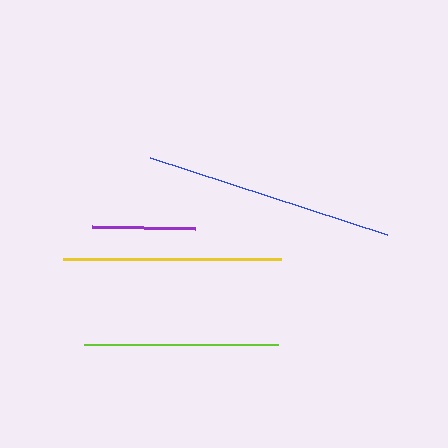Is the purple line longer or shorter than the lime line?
The lime line is longer than the purple line.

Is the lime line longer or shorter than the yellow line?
The yellow line is longer than the lime line.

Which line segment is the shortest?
The purple line is the shortest at approximately 103 pixels.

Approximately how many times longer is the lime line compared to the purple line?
The lime line is approximately 1.9 times the length of the purple line.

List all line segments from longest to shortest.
From longest to shortest: blue, yellow, lime, purple.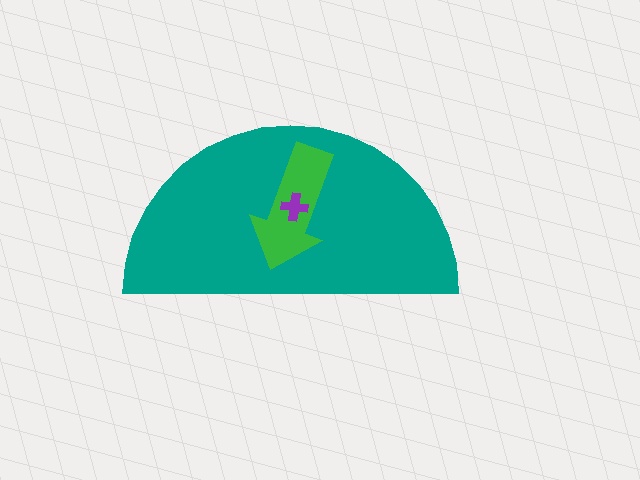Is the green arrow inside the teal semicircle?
Yes.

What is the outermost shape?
The teal semicircle.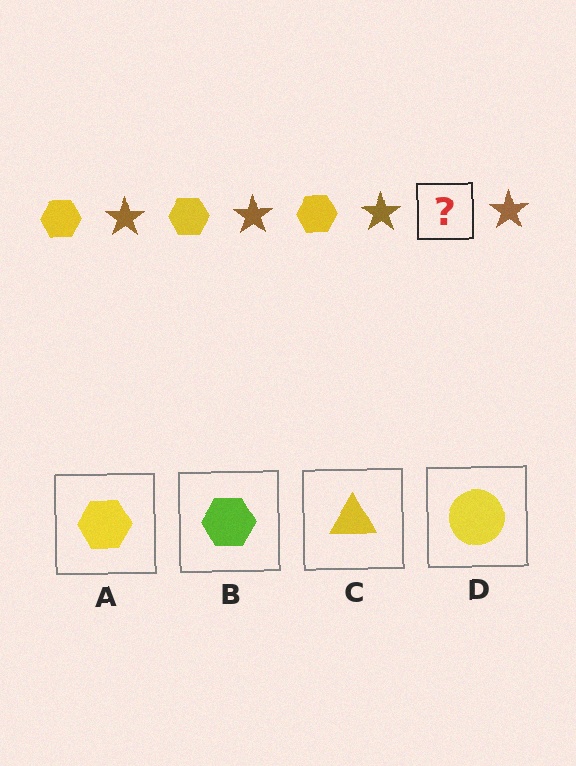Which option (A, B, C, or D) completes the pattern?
A.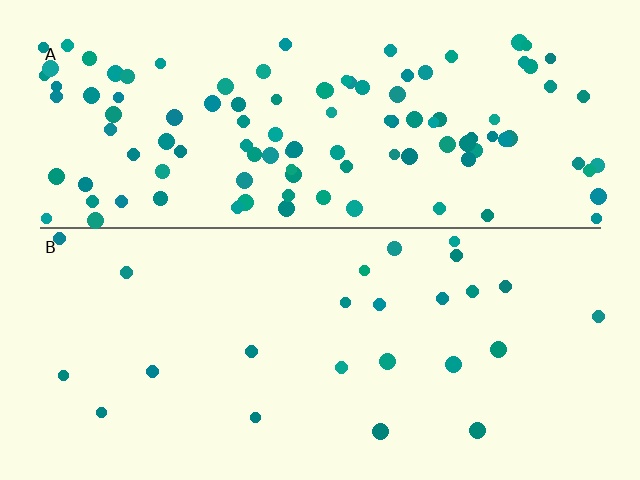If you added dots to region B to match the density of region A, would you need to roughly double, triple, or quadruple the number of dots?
Approximately quadruple.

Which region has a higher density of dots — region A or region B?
A (the top).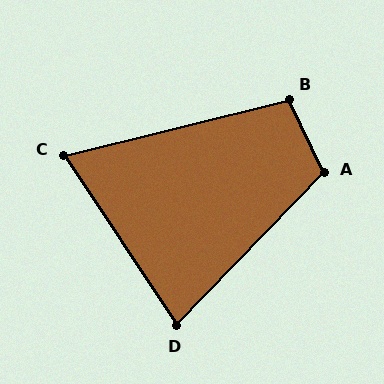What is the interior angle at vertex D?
Approximately 78 degrees (acute).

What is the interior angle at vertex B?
Approximately 102 degrees (obtuse).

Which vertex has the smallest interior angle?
C, at approximately 70 degrees.